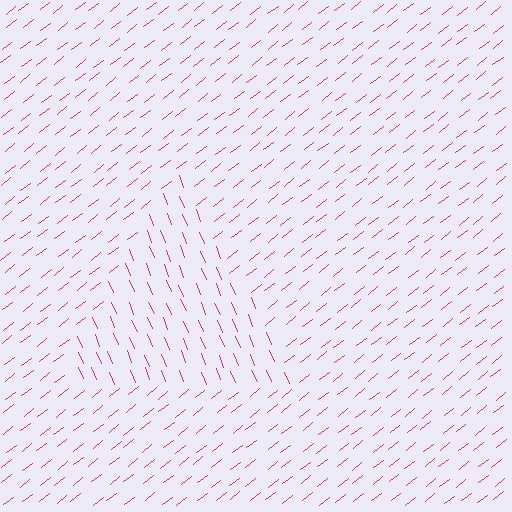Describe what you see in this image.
The image is filled with small magenta line segments. A triangle region in the image has lines oriented differently from the surrounding lines, creating a visible texture boundary.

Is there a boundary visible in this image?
Yes, there is a texture boundary formed by a change in line orientation.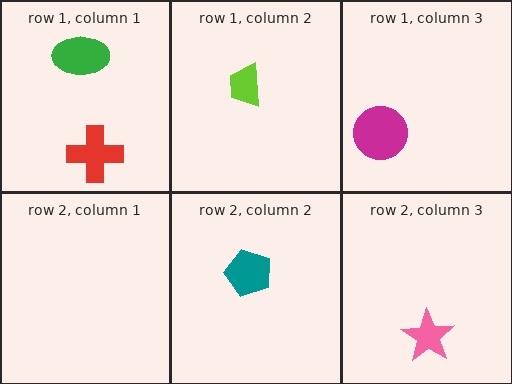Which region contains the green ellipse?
The row 1, column 1 region.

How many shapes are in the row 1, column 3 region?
1.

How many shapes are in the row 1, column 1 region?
2.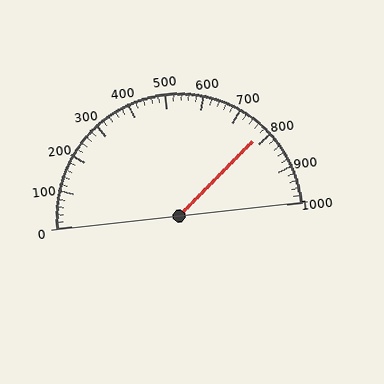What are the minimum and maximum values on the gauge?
The gauge ranges from 0 to 1000.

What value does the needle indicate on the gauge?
The needle indicates approximately 780.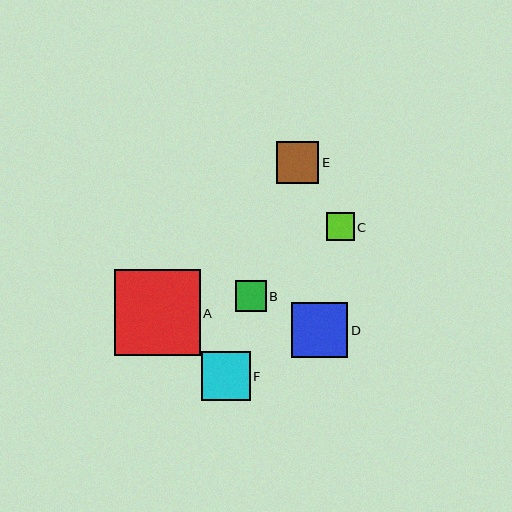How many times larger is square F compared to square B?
Square F is approximately 1.6 times the size of square B.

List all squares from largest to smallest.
From largest to smallest: A, D, F, E, B, C.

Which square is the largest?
Square A is the largest with a size of approximately 86 pixels.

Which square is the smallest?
Square C is the smallest with a size of approximately 28 pixels.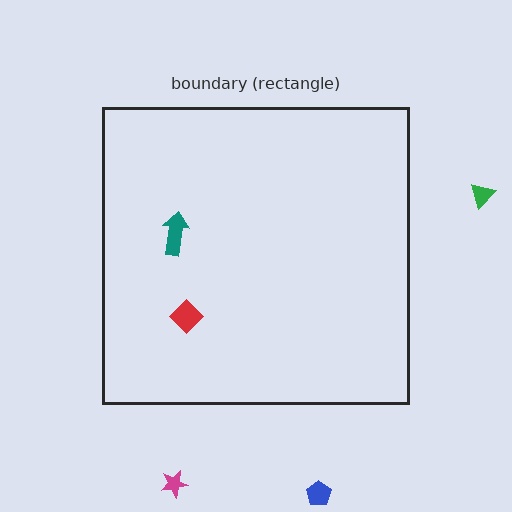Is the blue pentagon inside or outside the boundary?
Outside.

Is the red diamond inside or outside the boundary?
Inside.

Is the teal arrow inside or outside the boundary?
Inside.